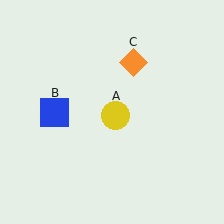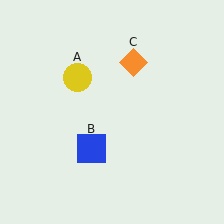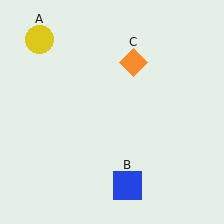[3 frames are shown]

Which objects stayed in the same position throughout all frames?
Orange diamond (object C) remained stationary.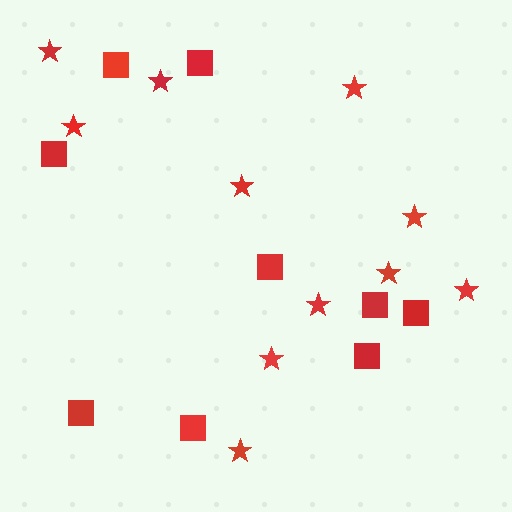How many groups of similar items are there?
There are 2 groups: one group of squares (9) and one group of stars (11).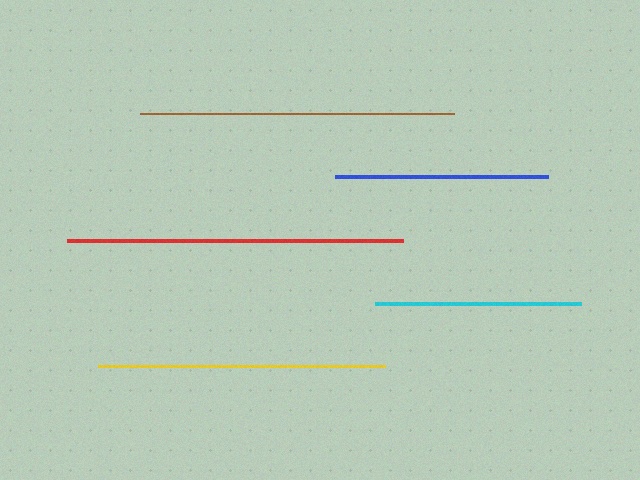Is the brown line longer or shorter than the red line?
The red line is longer than the brown line.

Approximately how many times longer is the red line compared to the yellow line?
The red line is approximately 1.2 times the length of the yellow line.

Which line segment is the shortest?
The cyan line is the shortest at approximately 205 pixels.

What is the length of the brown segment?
The brown segment is approximately 314 pixels long.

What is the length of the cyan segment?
The cyan segment is approximately 205 pixels long.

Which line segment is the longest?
The red line is the longest at approximately 336 pixels.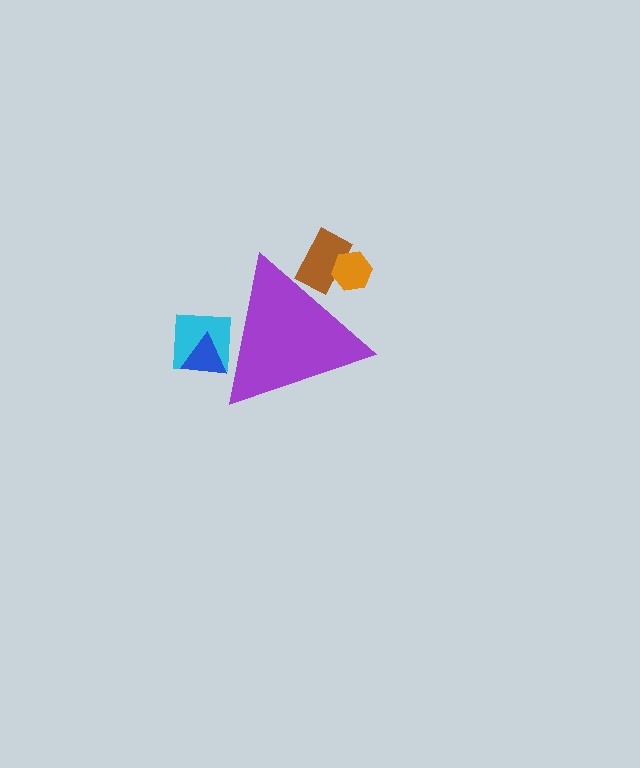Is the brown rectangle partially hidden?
Yes, the brown rectangle is partially hidden behind the purple triangle.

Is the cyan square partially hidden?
Yes, the cyan square is partially hidden behind the purple triangle.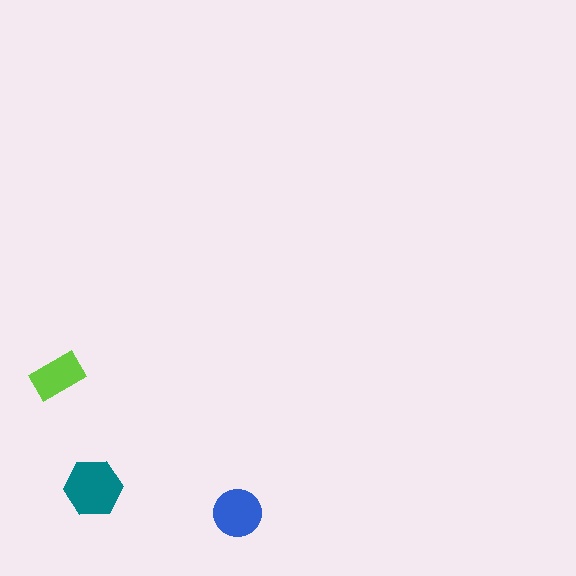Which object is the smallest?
The lime rectangle.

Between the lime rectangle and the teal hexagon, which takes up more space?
The teal hexagon.